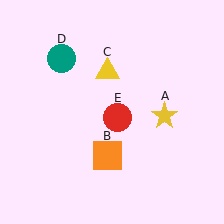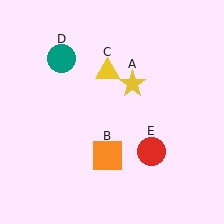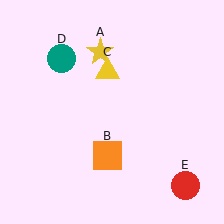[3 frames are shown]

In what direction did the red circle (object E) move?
The red circle (object E) moved down and to the right.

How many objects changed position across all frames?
2 objects changed position: yellow star (object A), red circle (object E).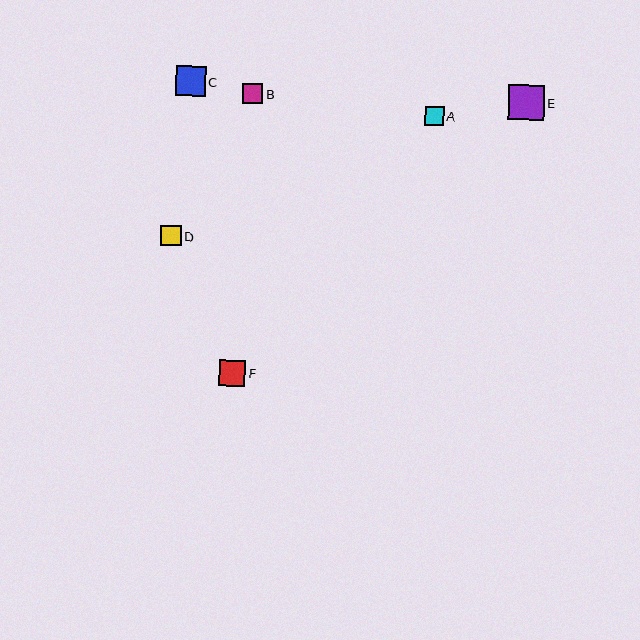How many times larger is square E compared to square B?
Square E is approximately 1.7 times the size of square B.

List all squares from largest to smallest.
From largest to smallest: E, C, F, B, D, A.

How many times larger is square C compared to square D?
Square C is approximately 1.5 times the size of square D.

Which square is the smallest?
Square A is the smallest with a size of approximately 19 pixels.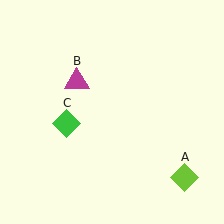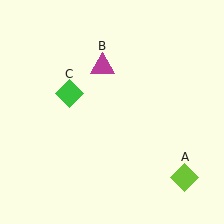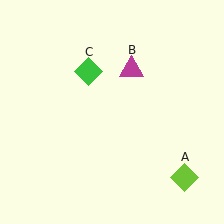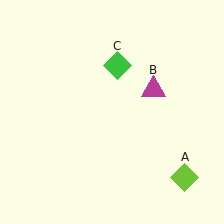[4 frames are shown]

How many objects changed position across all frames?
2 objects changed position: magenta triangle (object B), green diamond (object C).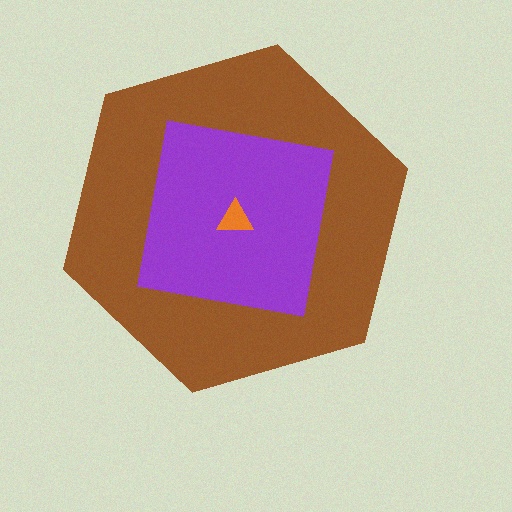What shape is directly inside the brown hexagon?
The purple square.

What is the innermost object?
The orange triangle.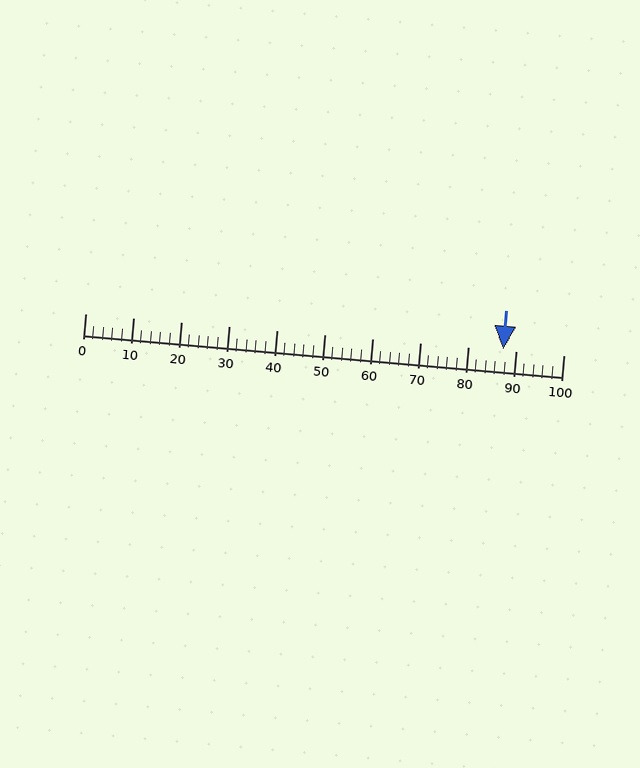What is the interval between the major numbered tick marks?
The major tick marks are spaced 10 units apart.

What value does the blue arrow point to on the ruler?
The blue arrow points to approximately 87.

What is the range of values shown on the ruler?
The ruler shows values from 0 to 100.